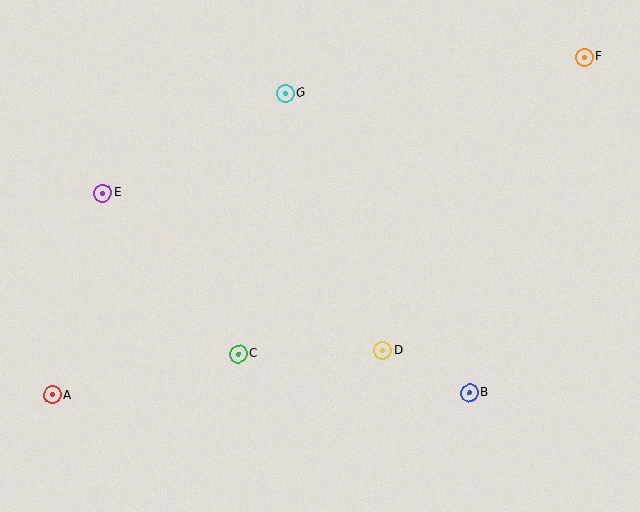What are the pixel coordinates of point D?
Point D is at (383, 350).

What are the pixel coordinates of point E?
Point E is at (103, 193).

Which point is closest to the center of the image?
Point D at (383, 350) is closest to the center.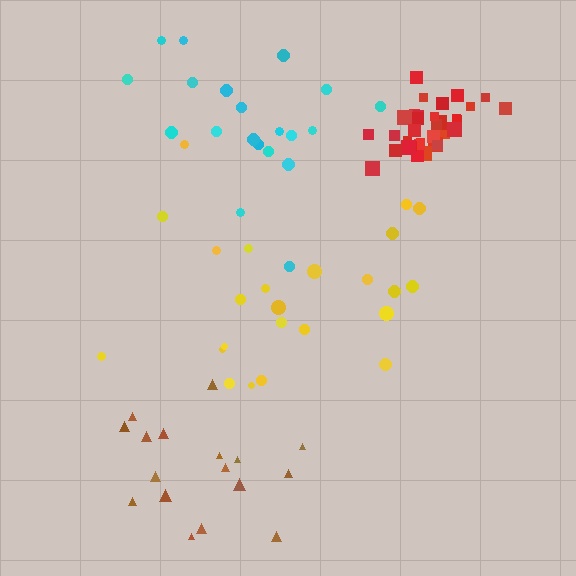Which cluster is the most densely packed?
Red.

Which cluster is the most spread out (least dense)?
Yellow.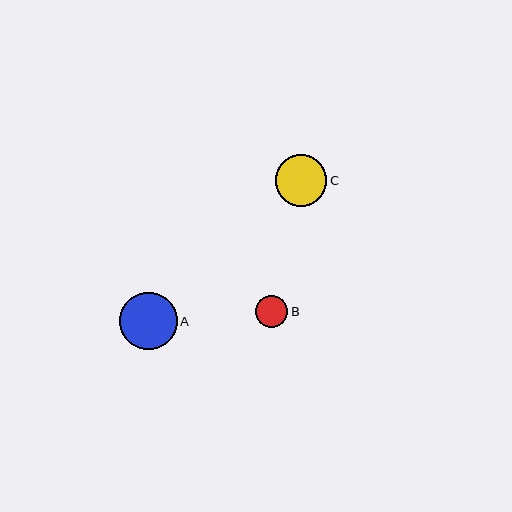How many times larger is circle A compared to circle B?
Circle A is approximately 1.8 times the size of circle B.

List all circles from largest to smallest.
From largest to smallest: A, C, B.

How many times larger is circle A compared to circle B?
Circle A is approximately 1.8 times the size of circle B.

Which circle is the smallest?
Circle B is the smallest with a size of approximately 32 pixels.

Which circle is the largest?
Circle A is the largest with a size of approximately 57 pixels.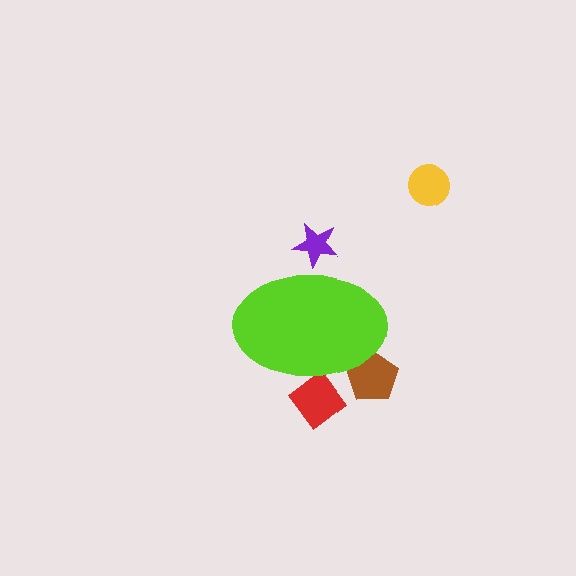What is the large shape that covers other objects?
A lime ellipse.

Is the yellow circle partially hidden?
No, the yellow circle is fully visible.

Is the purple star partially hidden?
Yes, the purple star is partially hidden behind the lime ellipse.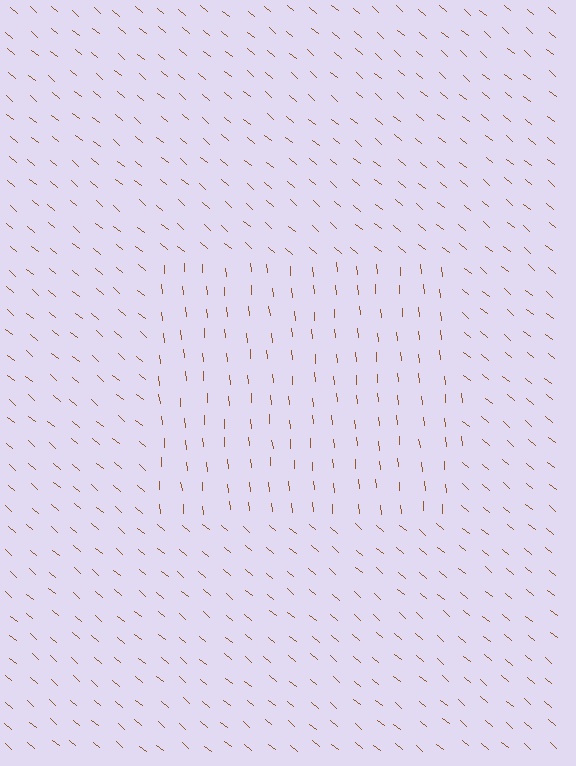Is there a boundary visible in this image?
Yes, there is a texture boundary formed by a change in line orientation.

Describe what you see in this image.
The image is filled with small brown line segments. A rectangle region in the image has lines oriented differently from the surrounding lines, creating a visible texture boundary.